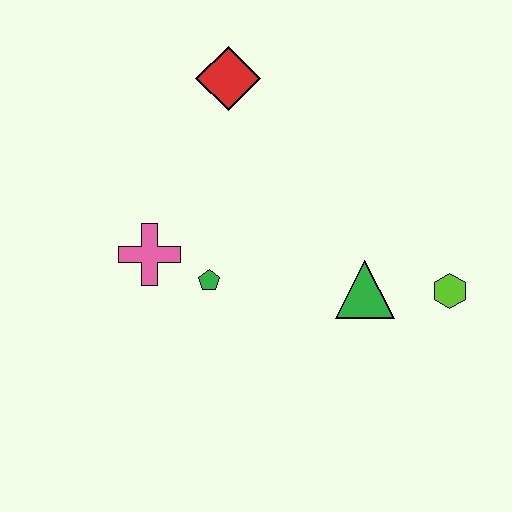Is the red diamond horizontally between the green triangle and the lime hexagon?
No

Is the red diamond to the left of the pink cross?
No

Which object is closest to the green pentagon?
The pink cross is closest to the green pentagon.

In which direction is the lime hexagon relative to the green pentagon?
The lime hexagon is to the right of the green pentagon.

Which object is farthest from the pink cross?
The lime hexagon is farthest from the pink cross.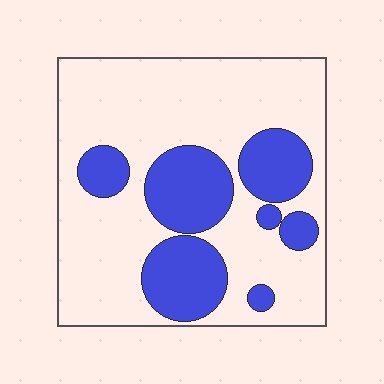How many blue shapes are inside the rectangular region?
7.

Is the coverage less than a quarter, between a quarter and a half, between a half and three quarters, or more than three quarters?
Between a quarter and a half.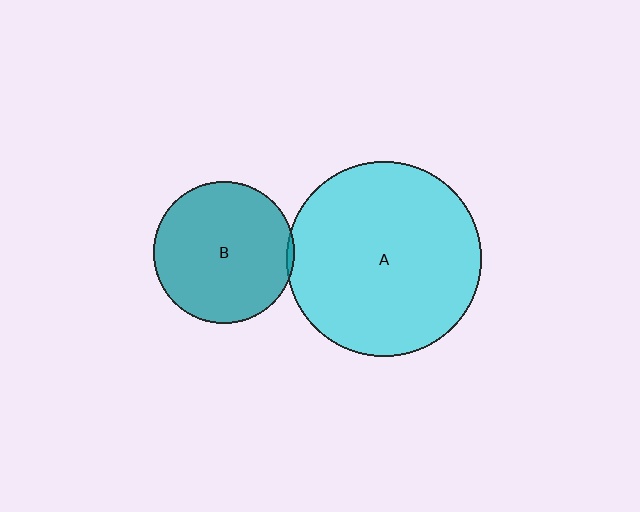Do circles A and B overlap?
Yes.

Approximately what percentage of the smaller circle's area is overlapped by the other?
Approximately 5%.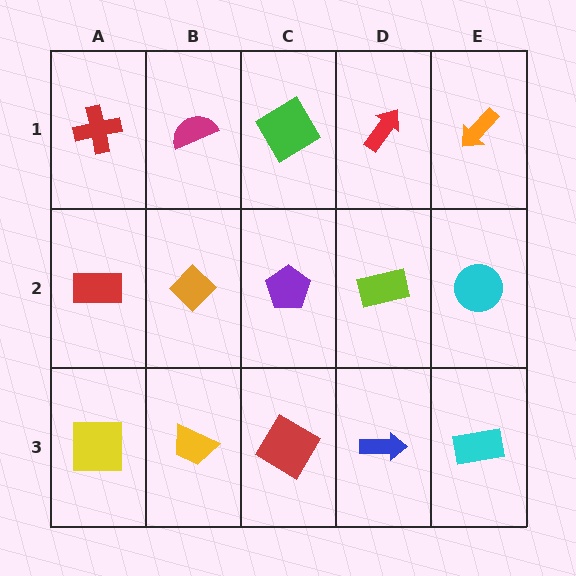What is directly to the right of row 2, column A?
An orange diamond.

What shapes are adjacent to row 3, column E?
A cyan circle (row 2, column E), a blue arrow (row 3, column D).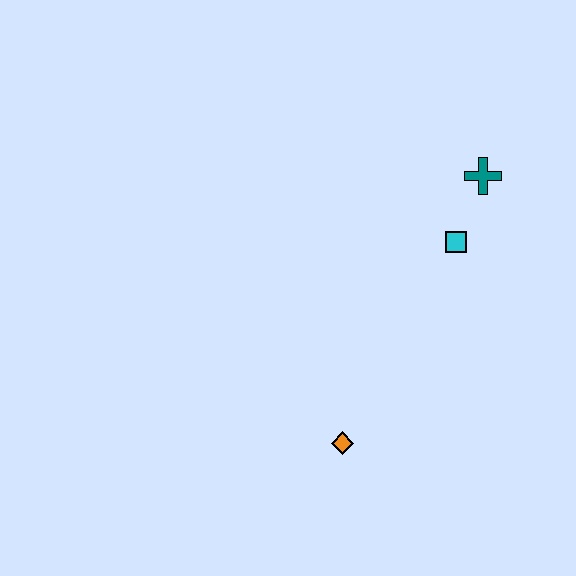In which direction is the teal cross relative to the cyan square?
The teal cross is above the cyan square.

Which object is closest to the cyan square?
The teal cross is closest to the cyan square.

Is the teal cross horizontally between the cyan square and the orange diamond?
No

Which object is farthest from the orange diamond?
The teal cross is farthest from the orange diamond.